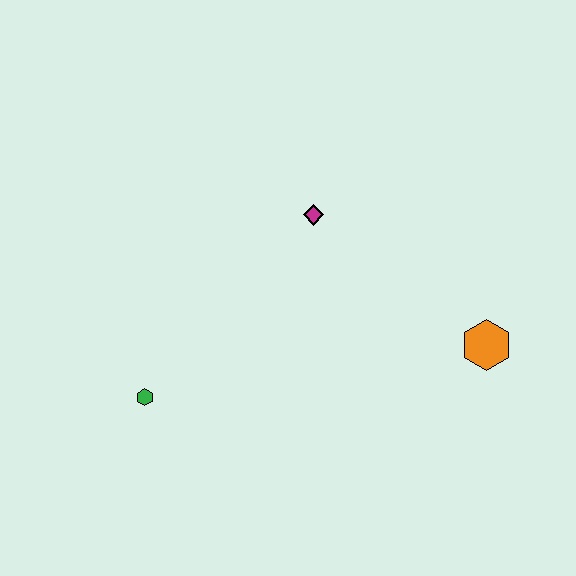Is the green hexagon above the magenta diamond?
No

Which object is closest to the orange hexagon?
The magenta diamond is closest to the orange hexagon.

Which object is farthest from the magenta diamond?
The green hexagon is farthest from the magenta diamond.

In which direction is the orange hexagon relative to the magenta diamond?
The orange hexagon is to the right of the magenta diamond.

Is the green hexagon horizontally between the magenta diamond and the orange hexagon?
No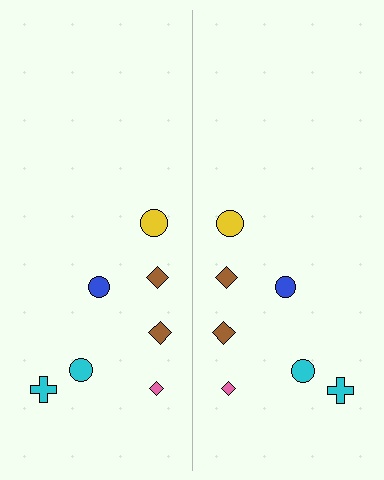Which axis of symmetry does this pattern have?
The pattern has a vertical axis of symmetry running through the center of the image.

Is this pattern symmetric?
Yes, this pattern has bilateral (reflection) symmetry.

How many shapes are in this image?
There are 14 shapes in this image.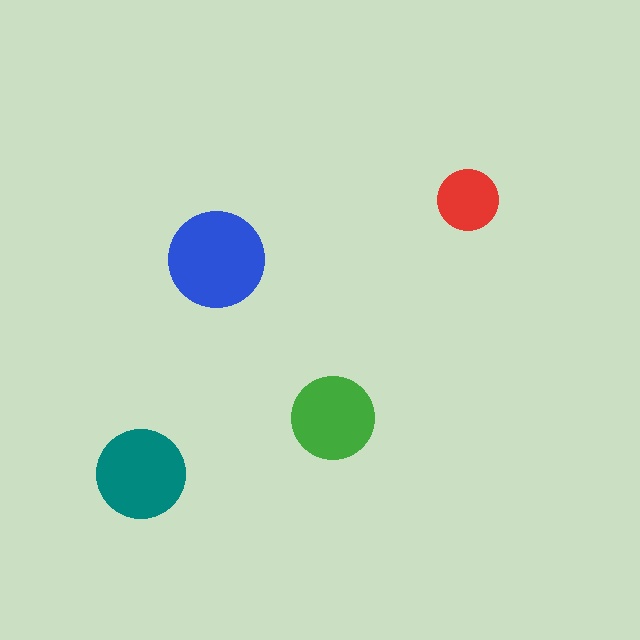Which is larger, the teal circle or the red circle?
The teal one.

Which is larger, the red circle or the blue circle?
The blue one.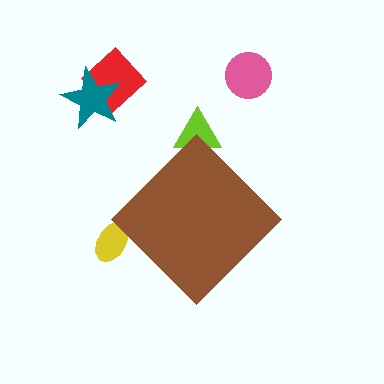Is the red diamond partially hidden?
No, the red diamond is fully visible.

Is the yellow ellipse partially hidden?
Yes, the yellow ellipse is partially hidden behind the brown diamond.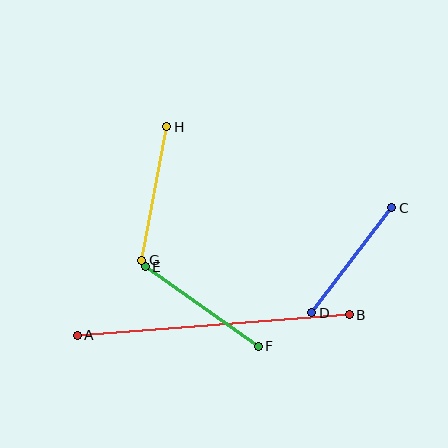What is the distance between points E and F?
The distance is approximately 138 pixels.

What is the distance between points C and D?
The distance is approximately 132 pixels.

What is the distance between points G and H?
The distance is approximately 136 pixels.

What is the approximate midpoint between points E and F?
The midpoint is at approximately (202, 306) pixels.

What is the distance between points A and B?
The distance is approximately 273 pixels.